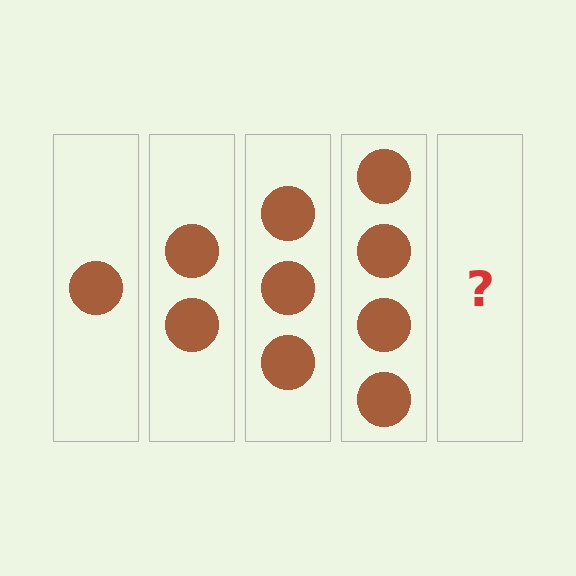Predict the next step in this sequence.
The next step is 5 circles.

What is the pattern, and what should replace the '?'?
The pattern is that each step adds one more circle. The '?' should be 5 circles.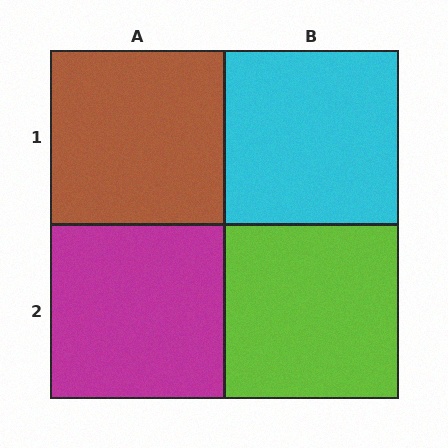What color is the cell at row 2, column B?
Lime.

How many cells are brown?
1 cell is brown.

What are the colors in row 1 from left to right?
Brown, cyan.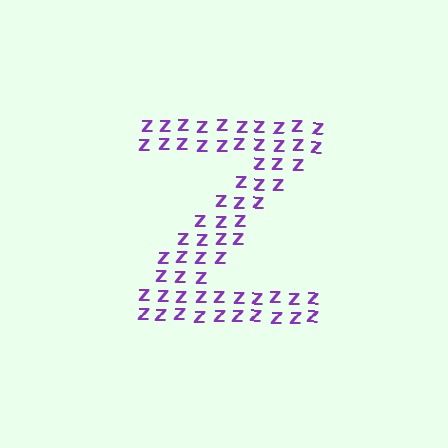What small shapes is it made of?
It is made of small letter Z's.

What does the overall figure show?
The overall figure shows the letter Z.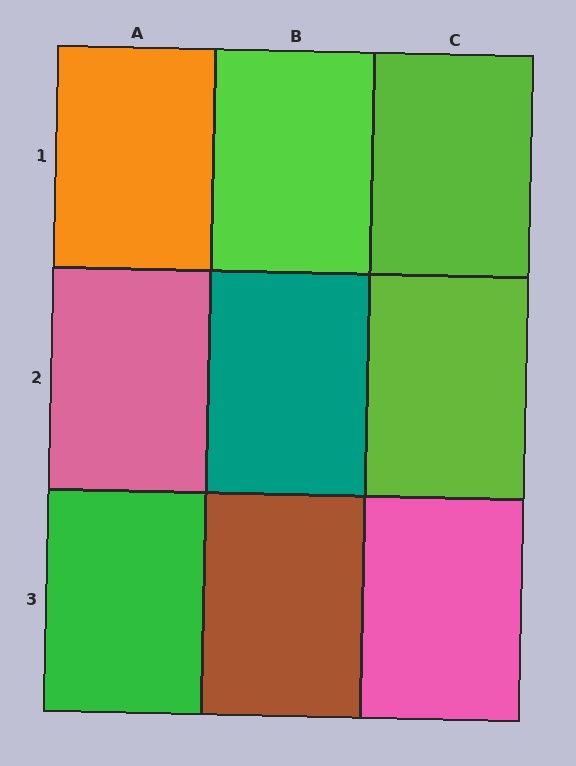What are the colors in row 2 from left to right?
Pink, teal, lime.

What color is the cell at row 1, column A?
Orange.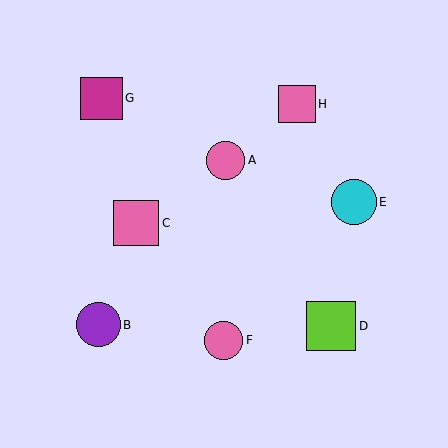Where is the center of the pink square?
The center of the pink square is at (297, 104).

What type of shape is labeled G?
Shape G is a magenta square.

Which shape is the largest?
The lime square (labeled D) is the largest.